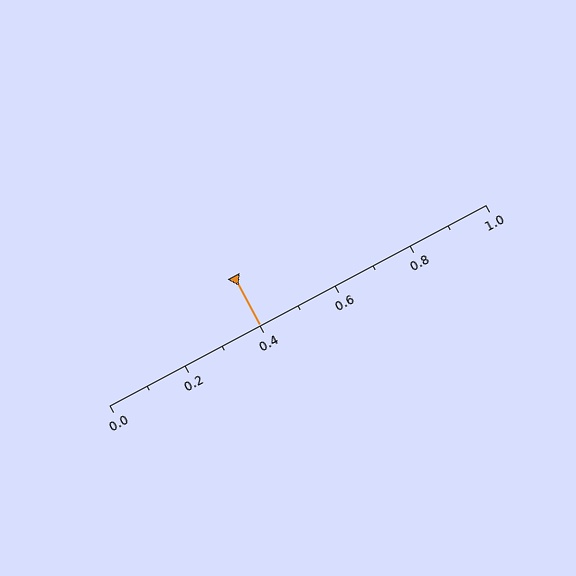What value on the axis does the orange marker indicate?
The marker indicates approximately 0.4.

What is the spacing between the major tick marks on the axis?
The major ticks are spaced 0.2 apart.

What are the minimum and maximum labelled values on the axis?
The axis runs from 0.0 to 1.0.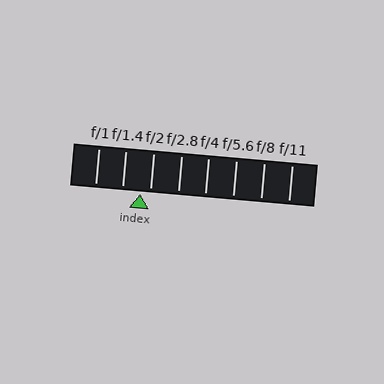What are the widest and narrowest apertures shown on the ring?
The widest aperture shown is f/1 and the narrowest is f/11.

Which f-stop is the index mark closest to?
The index mark is closest to f/2.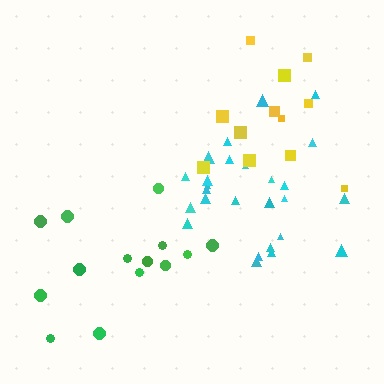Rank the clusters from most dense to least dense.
cyan, yellow, green.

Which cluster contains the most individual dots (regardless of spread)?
Cyan (26).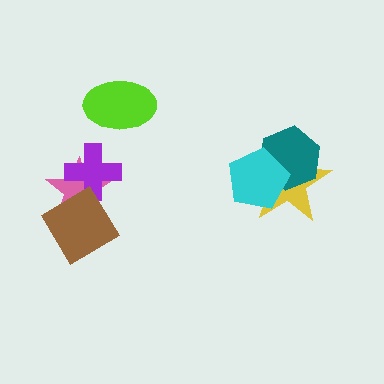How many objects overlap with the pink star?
2 objects overlap with the pink star.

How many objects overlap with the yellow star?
2 objects overlap with the yellow star.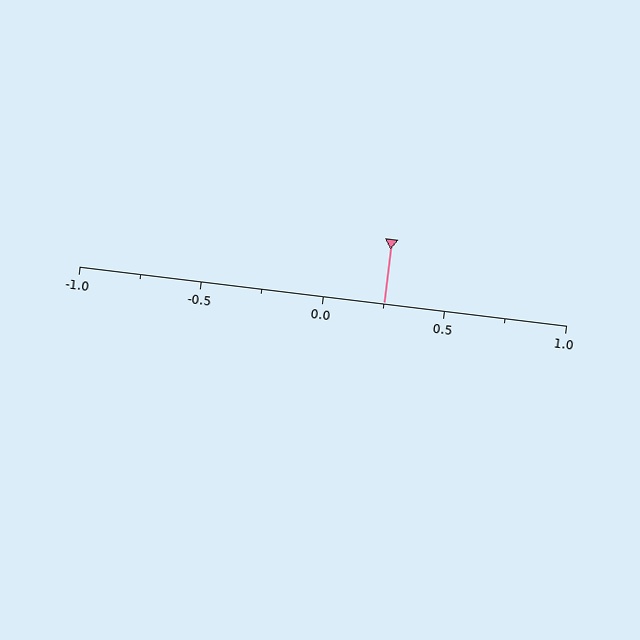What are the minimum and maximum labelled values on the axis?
The axis runs from -1.0 to 1.0.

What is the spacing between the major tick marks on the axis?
The major ticks are spaced 0.5 apart.